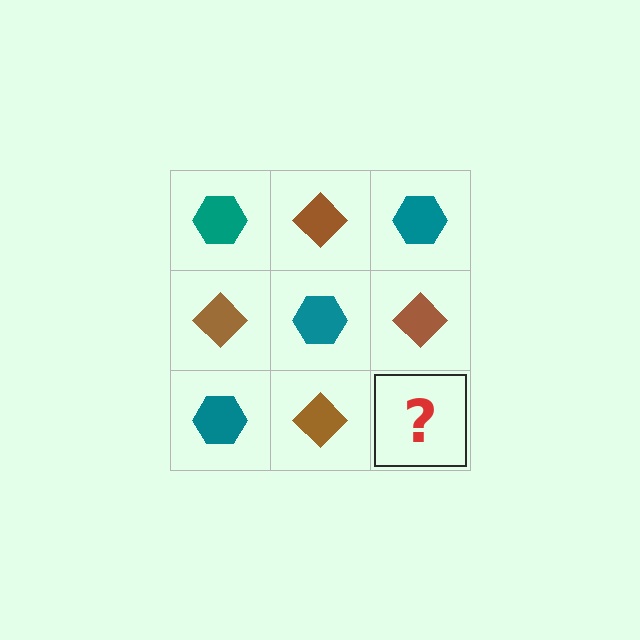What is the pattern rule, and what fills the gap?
The rule is that it alternates teal hexagon and brown diamond in a checkerboard pattern. The gap should be filled with a teal hexagon.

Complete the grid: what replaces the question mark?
The question mark should be replaced with a teal hexagon.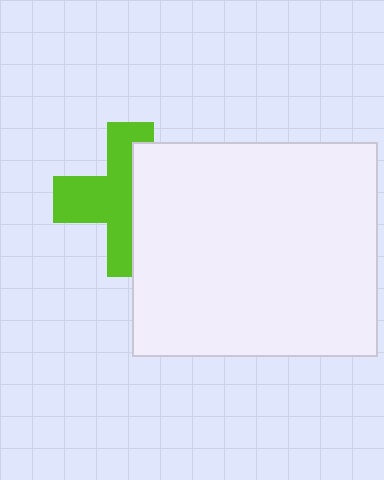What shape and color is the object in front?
The object in front is a white rectangle.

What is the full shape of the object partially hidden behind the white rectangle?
The partially hidden object is a lime cross.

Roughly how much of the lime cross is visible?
About half of it is visible (roughly 55%).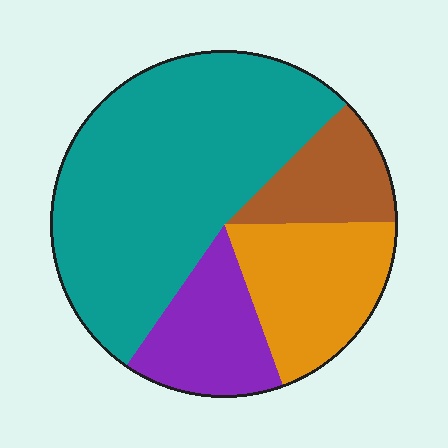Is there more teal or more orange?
Teal.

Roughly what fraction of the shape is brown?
Brown covers roughly 10% of the shape.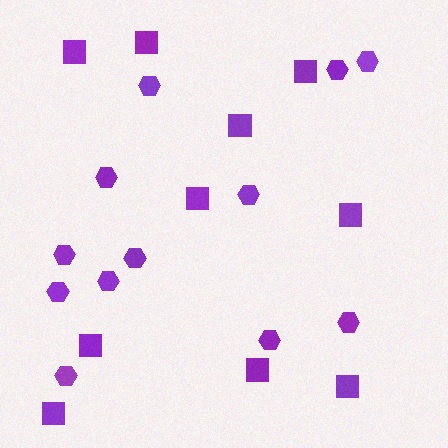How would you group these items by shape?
There are 2 groups: one group of squares (10) and one group of hexagons (12).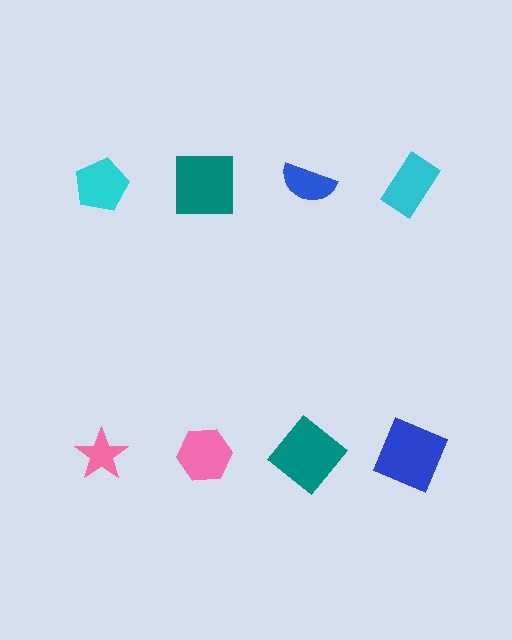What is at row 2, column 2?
A pink hexagon.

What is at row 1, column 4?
A cyan rectangle.